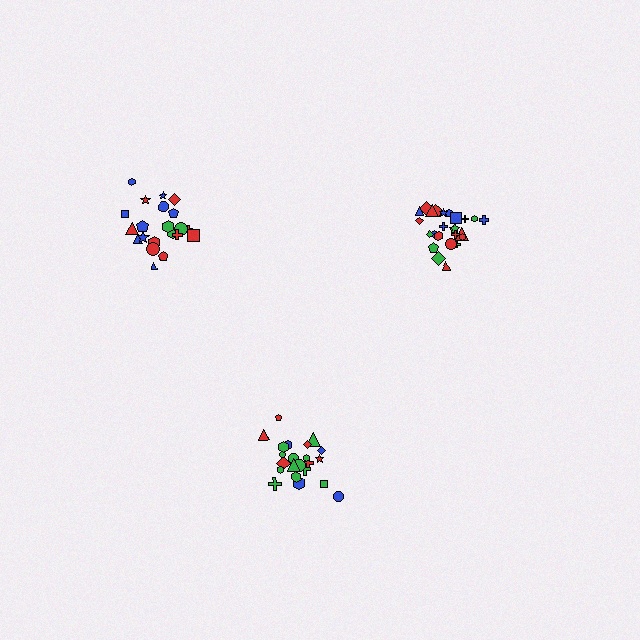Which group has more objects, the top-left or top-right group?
The top-right group.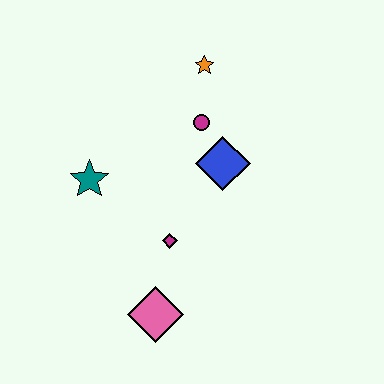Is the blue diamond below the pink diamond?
No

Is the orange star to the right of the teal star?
Yes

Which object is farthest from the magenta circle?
The pink diamond is farthest from the magenta circle.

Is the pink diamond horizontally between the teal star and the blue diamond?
Yes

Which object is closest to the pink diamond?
The magenta diamond is closest to the pink diamond.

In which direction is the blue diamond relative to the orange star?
The blue diamond is below the orange star.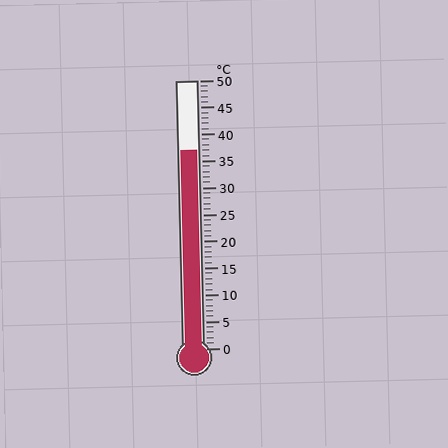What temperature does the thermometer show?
The thermometer shows approximately 37°C.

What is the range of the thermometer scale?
The thermometer scale ranges from 0°C to 50°C.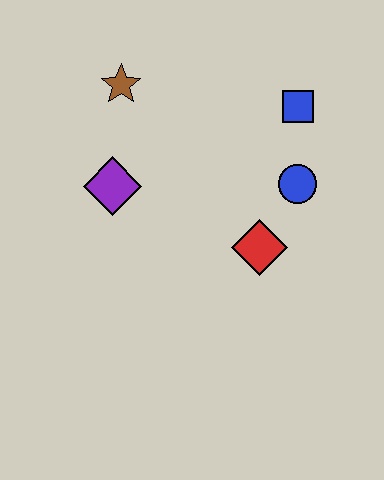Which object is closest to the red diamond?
The blue circle is closest to the red diamond.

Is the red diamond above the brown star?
No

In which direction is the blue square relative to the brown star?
The blue square is to the right of the brown star.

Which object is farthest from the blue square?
The purple diamond is farthest from the blue square.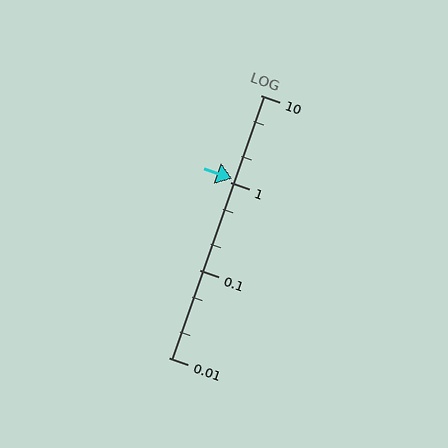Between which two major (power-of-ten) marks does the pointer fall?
The pointer is between 1 and 10.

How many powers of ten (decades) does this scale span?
The scale spans 3 decades, from 0.01 to 10.